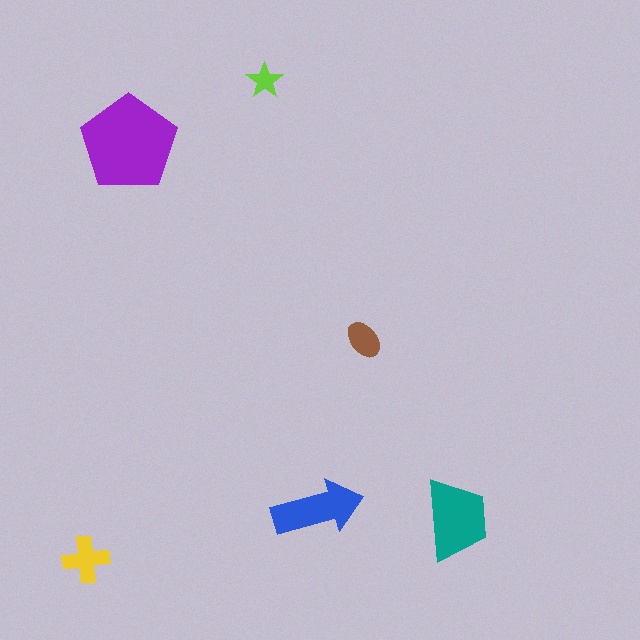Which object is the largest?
The purple pentagon.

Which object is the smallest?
The lime star.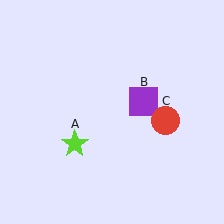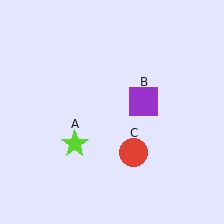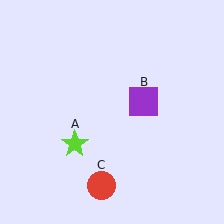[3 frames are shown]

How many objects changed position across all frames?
1 object changed position: red circle (object C).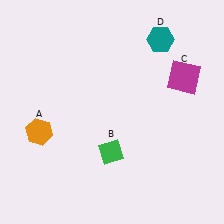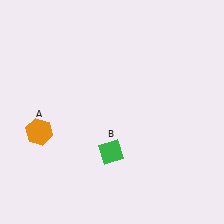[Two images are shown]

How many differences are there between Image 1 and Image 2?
There are 2 differences between the two images.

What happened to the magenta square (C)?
The magenta square (C) was removed in Image 2. It was in the top-right area of Image 1.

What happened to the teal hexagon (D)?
The teal hexagon (D) was removed in Image 2. It was in the top-right area of Image 1.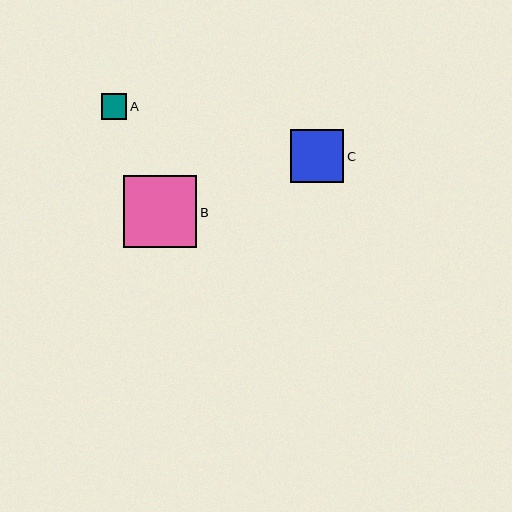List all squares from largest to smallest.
From largest to smallest: B, C, A.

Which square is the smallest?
Square A is the smallest with a size of approximately 26 pixels.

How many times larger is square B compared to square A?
Square B is approximately 2.8 times the size of square A.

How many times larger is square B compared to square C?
Square B is approximately 1.4 times the size of square C.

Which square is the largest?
Square B is the largest with a size of approximately 73 pixels.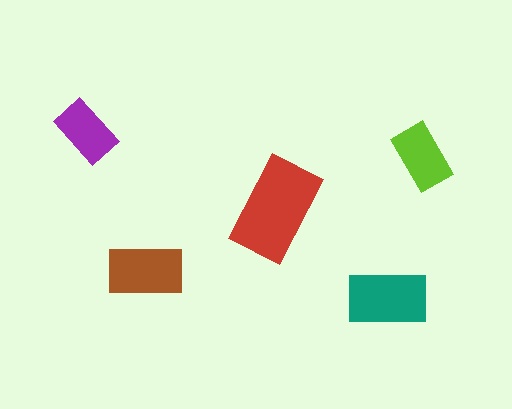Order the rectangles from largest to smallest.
the red one, the teal one, the brown one, the lime one, the purple one.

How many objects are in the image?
There are 5 objects in the image.